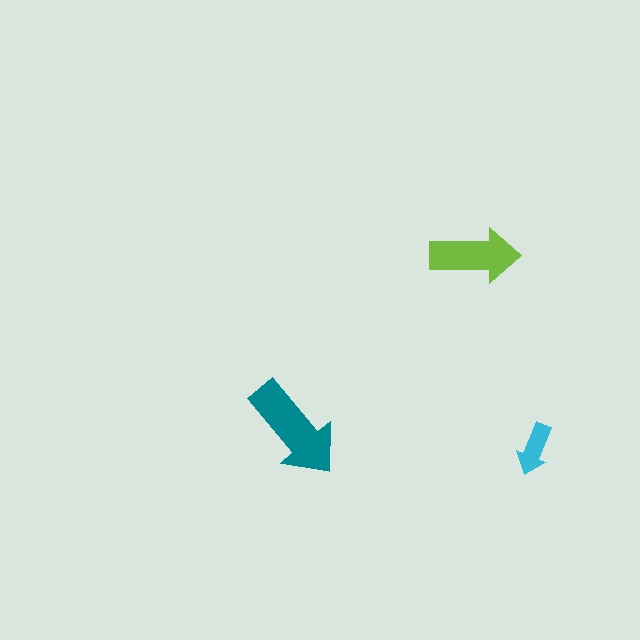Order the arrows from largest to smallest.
the teal one, the lime one, the cyan one.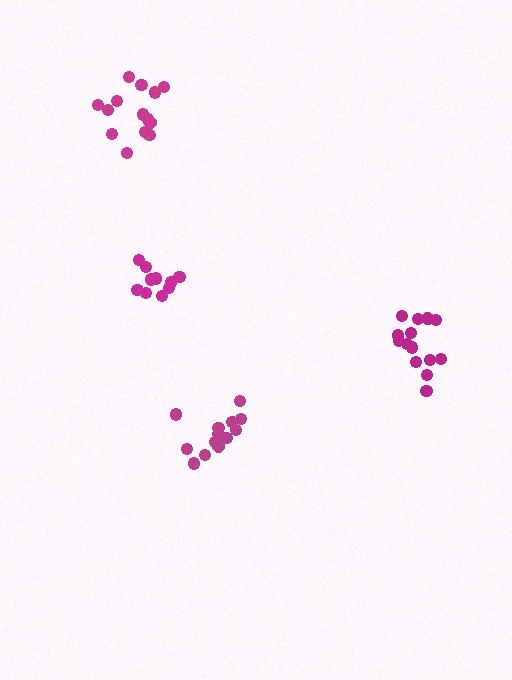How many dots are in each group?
Group 1: 13 dots, Group 2: 10 dots, Group 3: 15 dots, Group 4: 14 dots (52 total).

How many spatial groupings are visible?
There are 4 spatial groupings.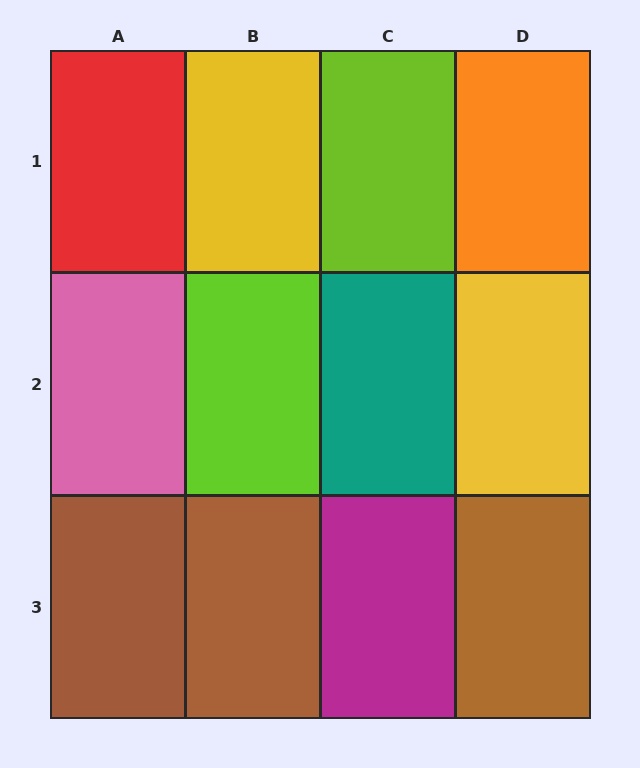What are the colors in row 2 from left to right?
Pink, lime, teal, yellow.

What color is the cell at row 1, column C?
Lime.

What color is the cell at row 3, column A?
Brown.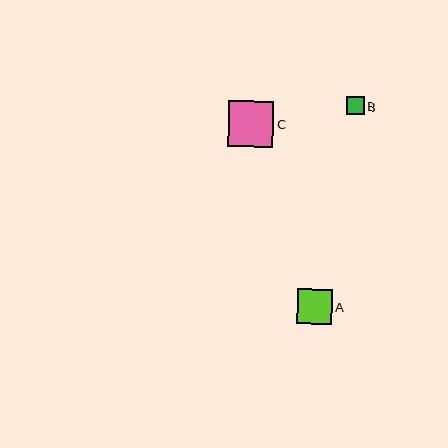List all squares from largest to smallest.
From largest to smallest: C, A, B.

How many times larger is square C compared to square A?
Square C is approximately 1.3 times the size of square A.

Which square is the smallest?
Square B is the smallest with a size of approximately 18 pixels.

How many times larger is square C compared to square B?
Square C is approximately 2.5 times the size of square B.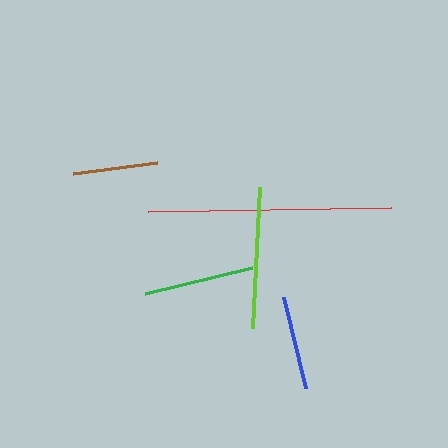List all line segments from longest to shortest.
From longest to shortest: red, lime, green, blue, brown.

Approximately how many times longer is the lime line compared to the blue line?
The lime line is approximately 1.5 times the length of the blue line.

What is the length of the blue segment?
The blue segment is approximately 94 pixels long.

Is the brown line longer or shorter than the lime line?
The lime line is longer than the brown line.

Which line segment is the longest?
The red line is the longest at approximately 243 pixels.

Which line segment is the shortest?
The brown line is the shortest at approximately 84 pixels.